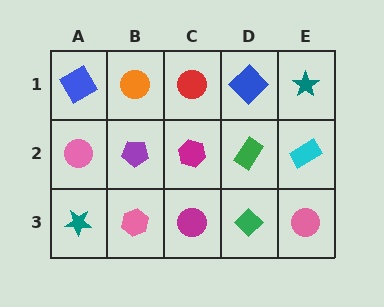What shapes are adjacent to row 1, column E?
A cyan rectangle (row 2, column E), a blue diamond (row 1, column D).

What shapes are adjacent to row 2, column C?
A red circle (row 1, column C), a magenta circle (row 3, column C), a purple pentagon (row 2, column B), a green rectangle (row 2, column D).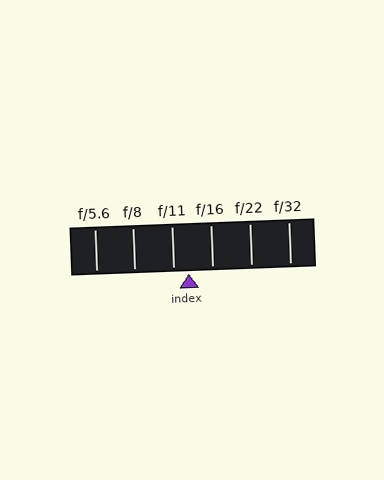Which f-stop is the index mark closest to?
The index mark is closest to f/11.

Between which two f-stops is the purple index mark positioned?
The index mark is between f/11 and f/16.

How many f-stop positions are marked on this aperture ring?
There are 6 f-stop positions marked.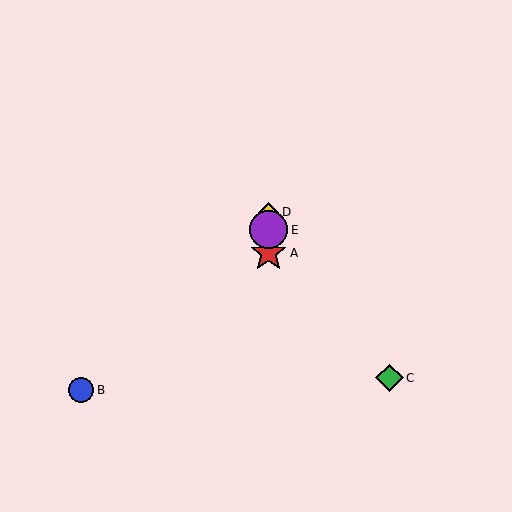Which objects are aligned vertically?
Objects A, D, E are aligned vertically.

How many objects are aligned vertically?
3 objects (A, D, E) are aligned vertically.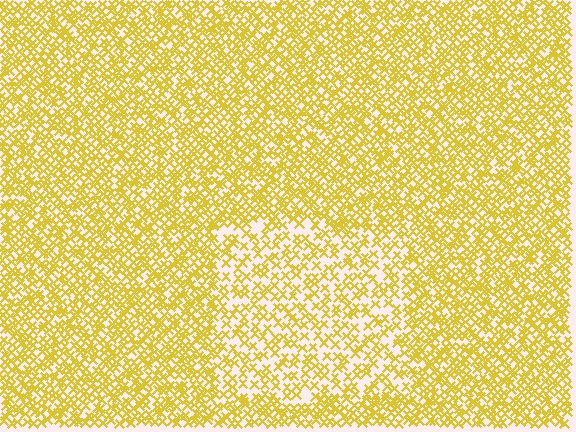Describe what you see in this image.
The image contains small yellow elements arranged at two different densities. A rectangle-shaped region is visible where the elements are less densely packed than the surrounding area.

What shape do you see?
I see a rectangle.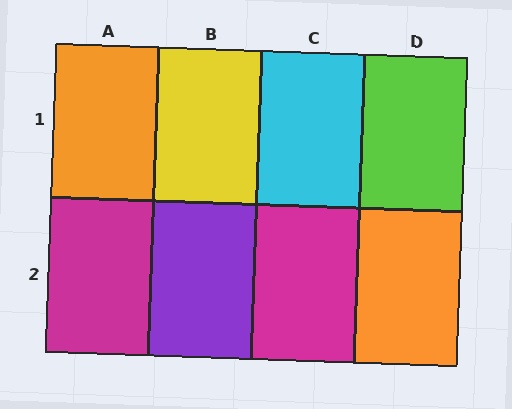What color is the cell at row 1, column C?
Cyan.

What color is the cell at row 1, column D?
Lime.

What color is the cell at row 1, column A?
Orange.